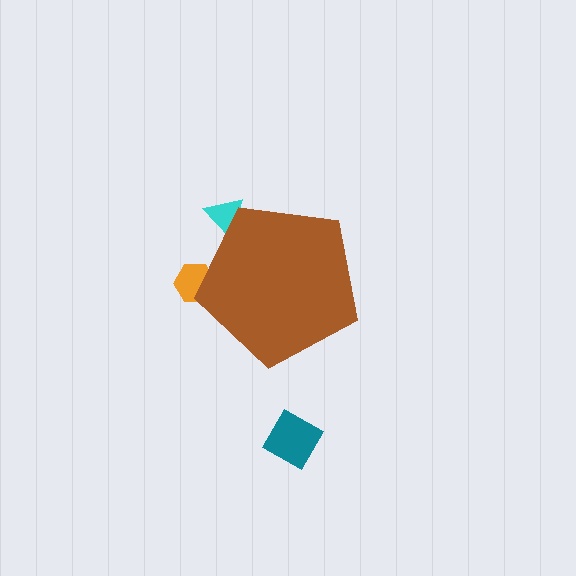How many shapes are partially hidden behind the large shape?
2 shapes are partially hidden.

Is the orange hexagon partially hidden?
Yes, the orange hexagon is partially hidden behind the brown pentagon.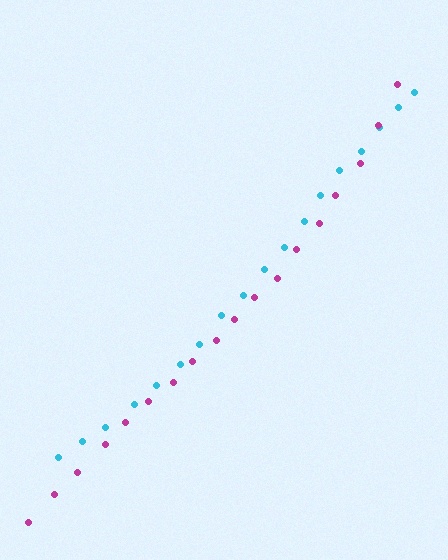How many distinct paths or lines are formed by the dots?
There are 2 distinct paths.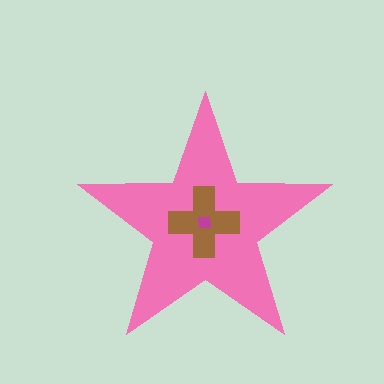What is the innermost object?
The magenta square.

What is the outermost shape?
The pink star.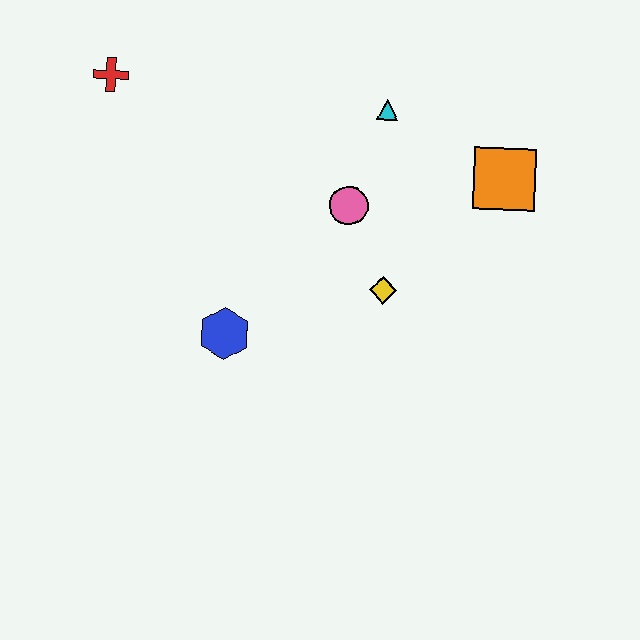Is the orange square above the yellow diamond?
Yes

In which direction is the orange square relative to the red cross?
The orange square is to the right of the red cross.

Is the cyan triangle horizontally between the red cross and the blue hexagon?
No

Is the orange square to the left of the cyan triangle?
No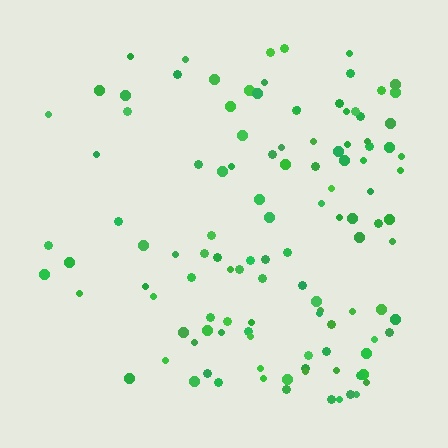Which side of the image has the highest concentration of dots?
The right.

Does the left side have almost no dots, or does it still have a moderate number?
Still a moderate number, just noticeably fewer than the right.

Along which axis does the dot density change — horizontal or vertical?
Horizontal.